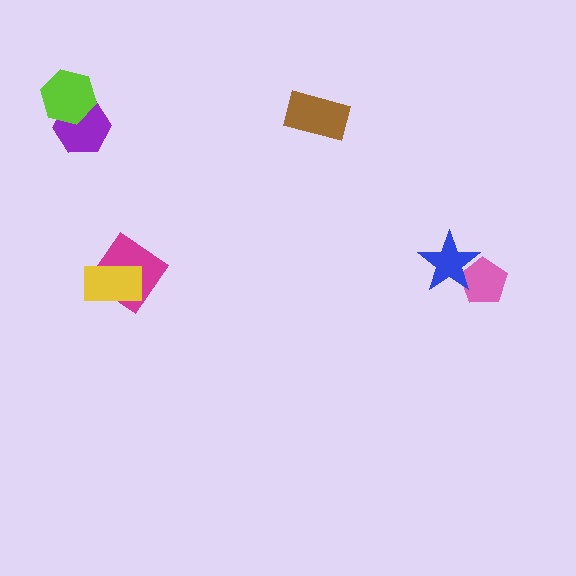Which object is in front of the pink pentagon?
The blue star is in front of the pink pentagon.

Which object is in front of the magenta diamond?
The yellow rectangle is in front of the magenta diamond.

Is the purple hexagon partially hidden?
Yes, it is partially covered by another shape.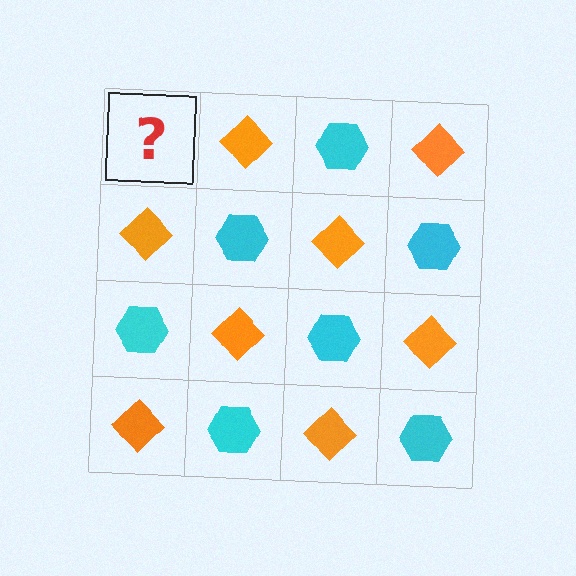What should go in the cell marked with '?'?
The missing cell should contain a cyan hexagon.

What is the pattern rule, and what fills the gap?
The rule is that it alternates cyan hexagon and orange diamond in a checkerboard pattern. The gap should be filled with a cyan hexagon.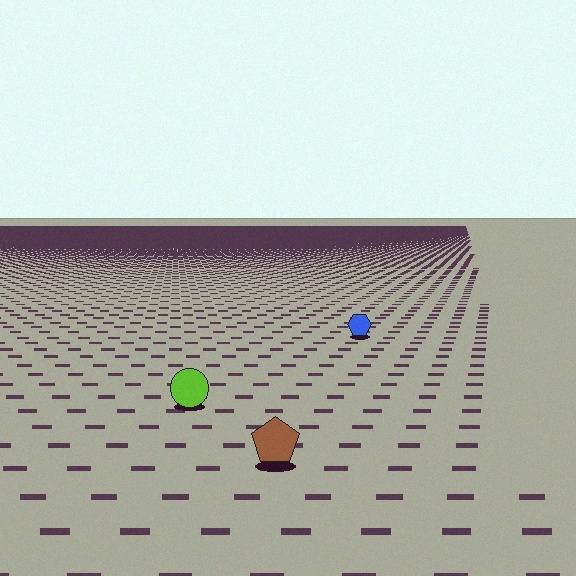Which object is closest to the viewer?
The brown pentagon is closest. The texture marks near it are larger and more spread out.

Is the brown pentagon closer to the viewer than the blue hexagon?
Yes. The brown pentagon is closer — you can tell from the texture gradient: the ground texture is coarser near it.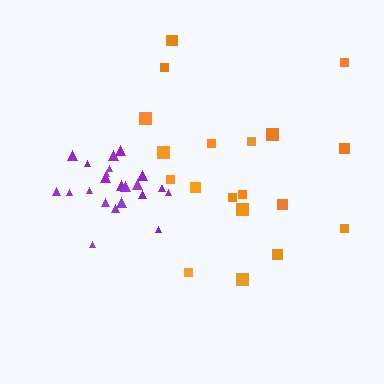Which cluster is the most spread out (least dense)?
Orange.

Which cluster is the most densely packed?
Purple.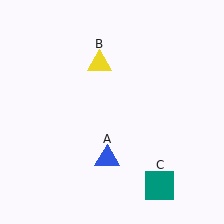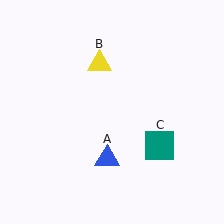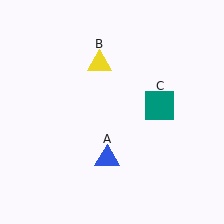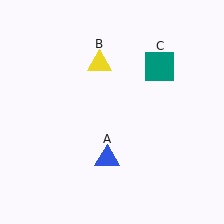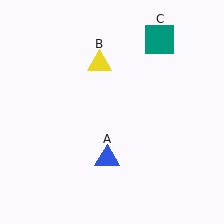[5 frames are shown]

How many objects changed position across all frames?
1 object changed position: teal square (object C).